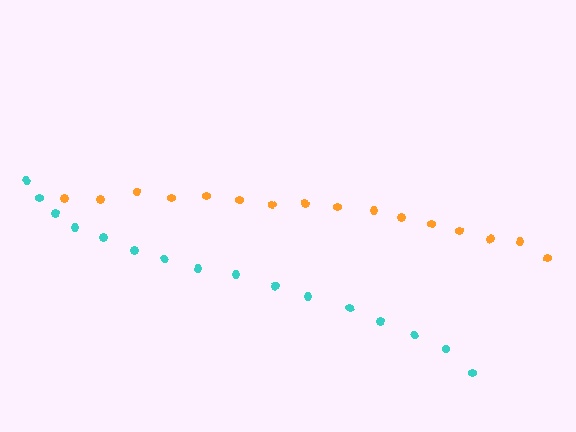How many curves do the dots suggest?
There are 2 distinct paths.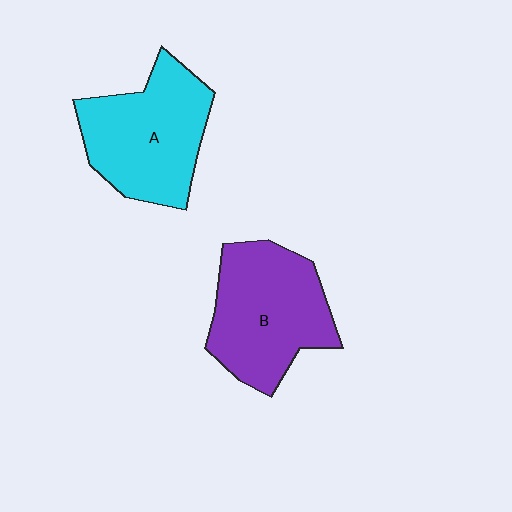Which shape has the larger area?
Shape B (purple).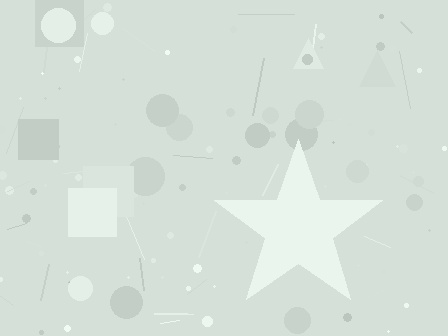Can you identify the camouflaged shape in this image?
The camouflaged shape is a star.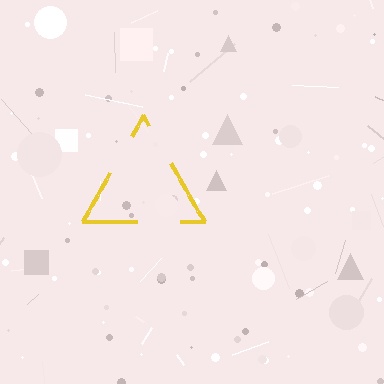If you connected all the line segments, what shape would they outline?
They would outline a triangle.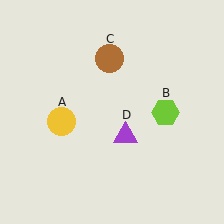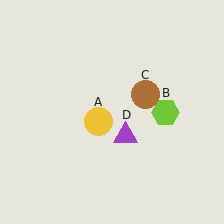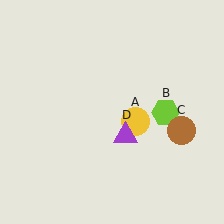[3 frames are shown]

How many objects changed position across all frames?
2 objects changed position: yellow circle (object A), brown circle (object C).